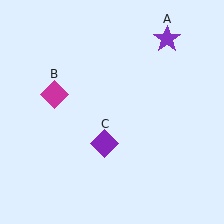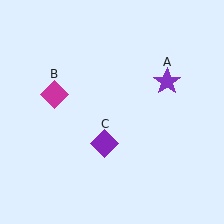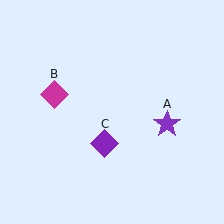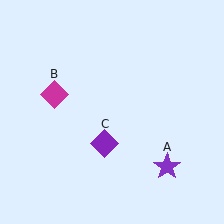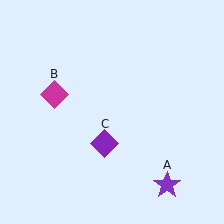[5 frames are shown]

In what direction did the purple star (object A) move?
The purple star (object A) moved down.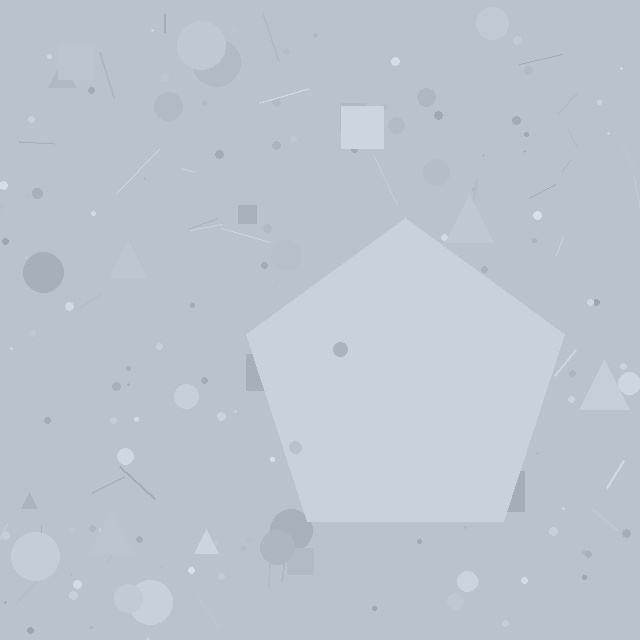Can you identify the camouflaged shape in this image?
The camouflaged shape is a pentagon.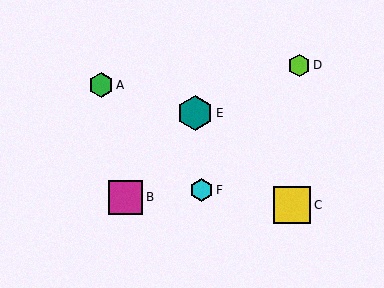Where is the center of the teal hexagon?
The center of the teal hexagon is at (195, 113).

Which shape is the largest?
The yellow square (labeled C) is the largest.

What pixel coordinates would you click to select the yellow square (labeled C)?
Click at (292, 205) to select the yellow square C.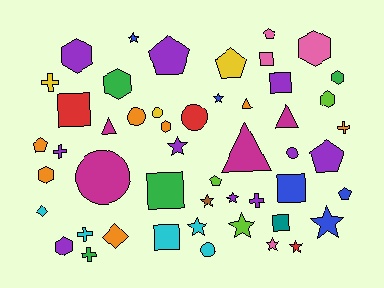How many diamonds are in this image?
There are 2 diamonds.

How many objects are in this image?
There are 50 objects.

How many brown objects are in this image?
There is 1 brown object.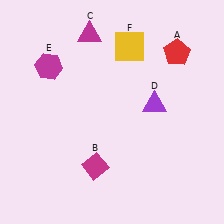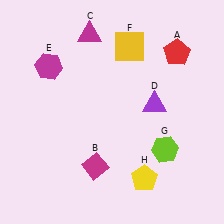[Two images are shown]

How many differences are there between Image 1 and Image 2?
There are 2 differences between the two images.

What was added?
A lime hexagon (G), a yellow pentagon (H) were added in Image 2.